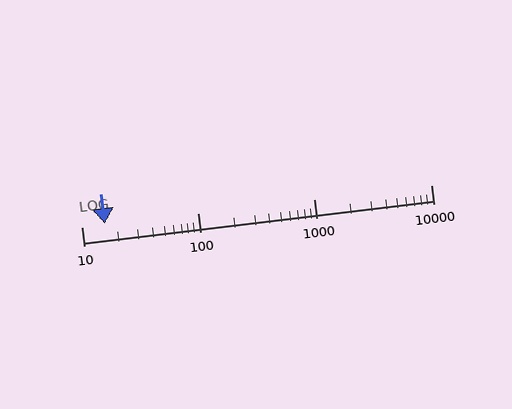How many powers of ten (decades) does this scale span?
The scale spans 3 decades, from 10 to 10000.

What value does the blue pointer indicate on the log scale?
The pointer indicates approximately 16.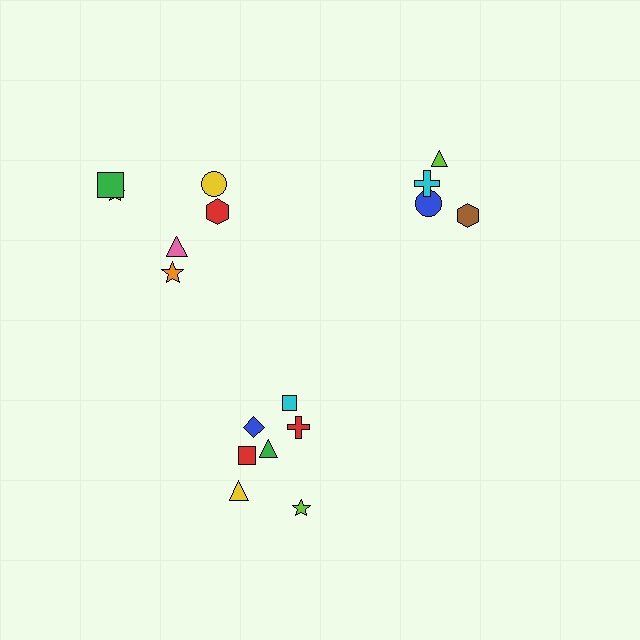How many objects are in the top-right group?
There are 4 objects.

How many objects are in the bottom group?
There are 7 objects.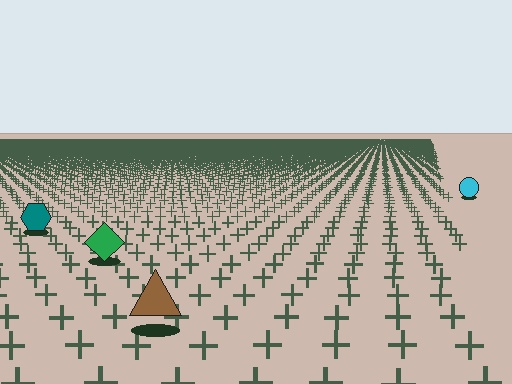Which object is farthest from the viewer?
The cyan circle is farthest from the viewer. It appears smaller and the ground texture around it is denser.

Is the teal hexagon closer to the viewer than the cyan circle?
Yes. The teal hexagon is closer — you can tell from the texture gradient: the ground texture is coarser near it.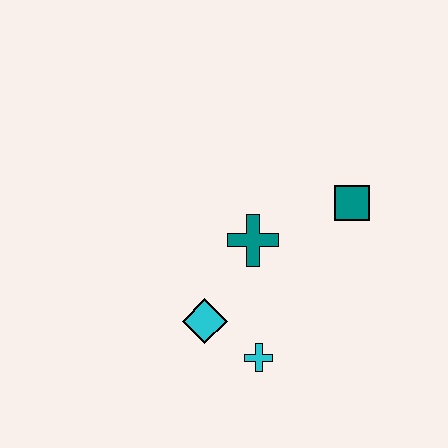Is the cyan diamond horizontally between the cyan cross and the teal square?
No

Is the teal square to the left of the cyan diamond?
No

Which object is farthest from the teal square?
The cyan diamond is farthest from the teal square.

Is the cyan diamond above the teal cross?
No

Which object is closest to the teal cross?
The cyan diamond is closest to the teal cross.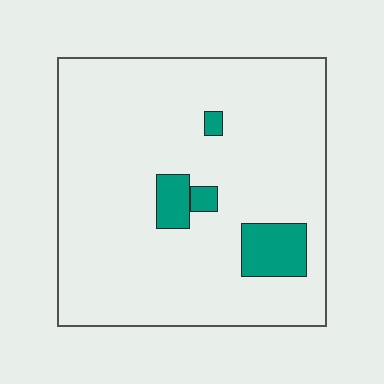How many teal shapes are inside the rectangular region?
4.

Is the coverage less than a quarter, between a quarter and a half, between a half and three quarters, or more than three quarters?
Less than a quarter.